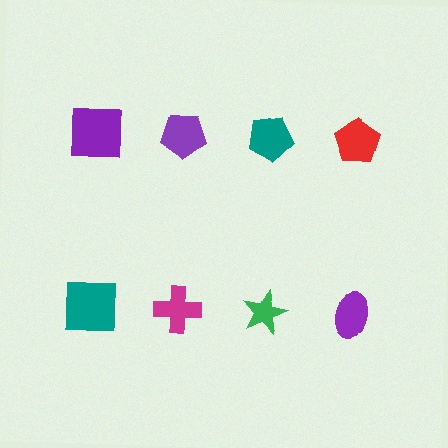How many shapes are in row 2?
4 shapes.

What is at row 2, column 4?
A purple ellipse.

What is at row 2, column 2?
A magenta cross.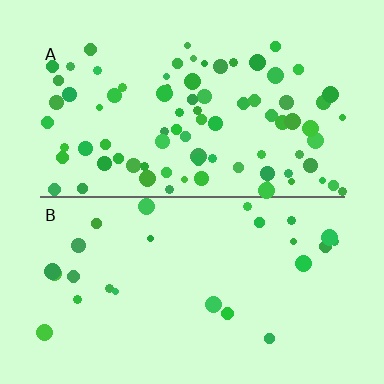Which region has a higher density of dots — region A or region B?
A (the top).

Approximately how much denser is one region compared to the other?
Approximately 3.3× — region A over region B.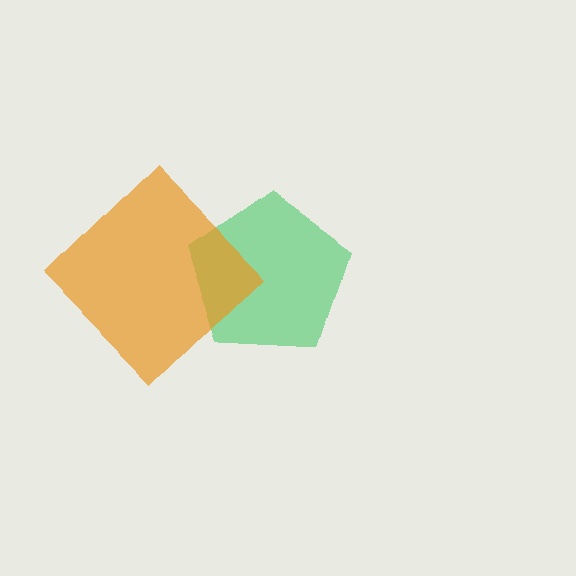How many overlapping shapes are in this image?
There are 2 overlapping shapes in the image.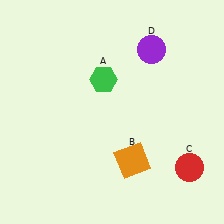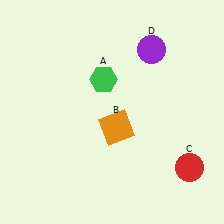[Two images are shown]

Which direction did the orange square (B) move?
The orange square (B) moved up.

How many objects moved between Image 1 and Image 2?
1 object moved between the two images.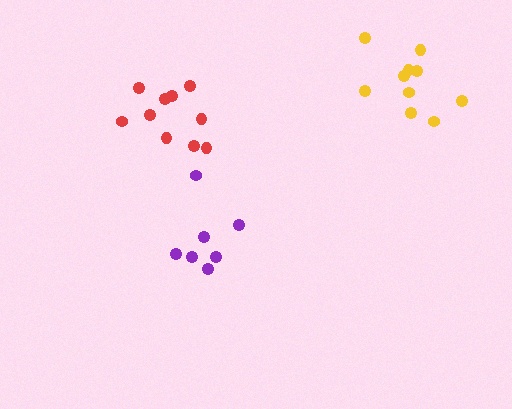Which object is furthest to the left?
The red cluster is leftmost.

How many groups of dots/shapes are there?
There are 3 groups.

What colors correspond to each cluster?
The clusters are colored: purple, yellow, red.